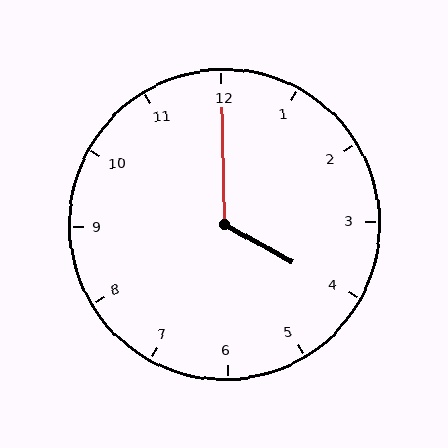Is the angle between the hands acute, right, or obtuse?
It is obtuse.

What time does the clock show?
4:00.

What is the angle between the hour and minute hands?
Approximately 120 degrees.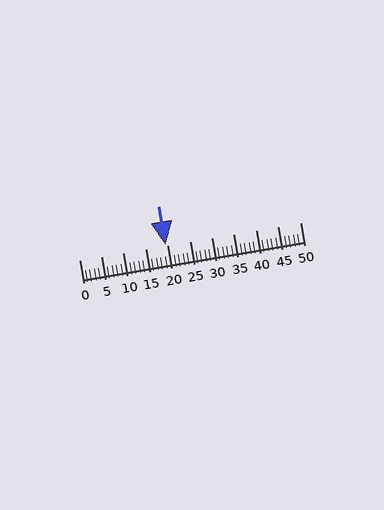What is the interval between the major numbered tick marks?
The major tick marks are spaced 5 units apart.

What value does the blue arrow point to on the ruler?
The blue arrow points to approximately 20.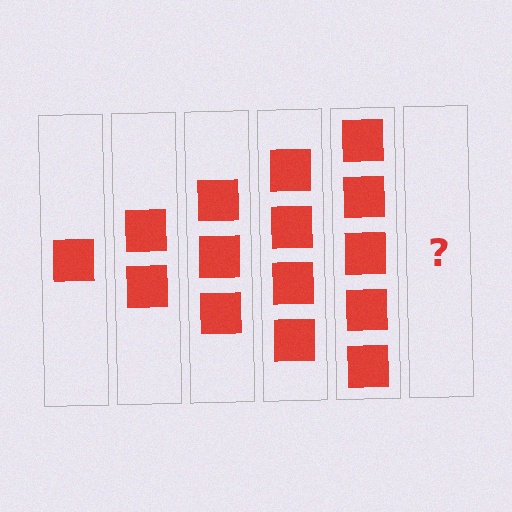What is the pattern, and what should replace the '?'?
The pattern is that each step adds one more square. The '?' should be 6 squares.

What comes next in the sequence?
The next element should be 6 squares.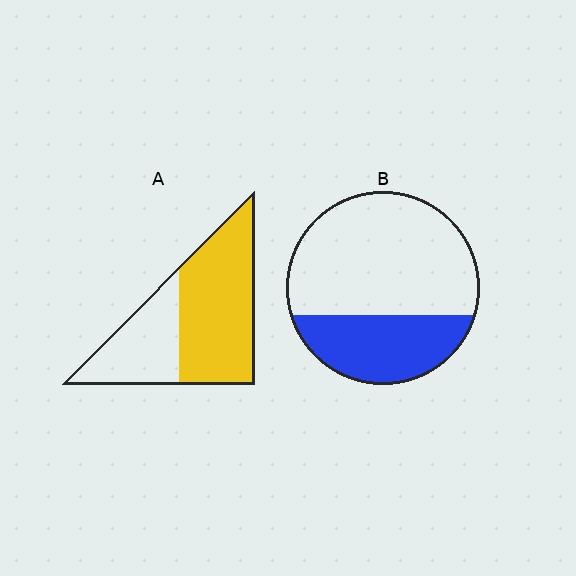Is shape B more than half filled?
No.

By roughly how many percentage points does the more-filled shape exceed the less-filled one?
By roughly 30 percentage points (A over B).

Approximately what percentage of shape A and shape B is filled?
A is approximately 65% and B is approximately 30%.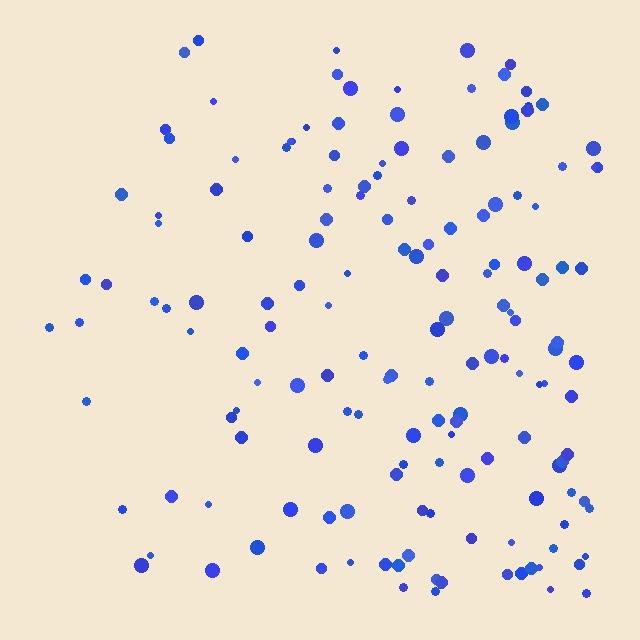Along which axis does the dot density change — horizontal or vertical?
Horizontal.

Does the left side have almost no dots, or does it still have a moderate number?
Still a moderate number, just noticeably fewer than the right.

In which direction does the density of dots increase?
From left to right, with the right side densest.